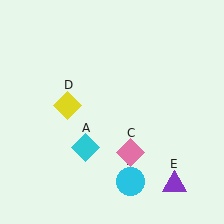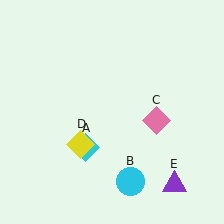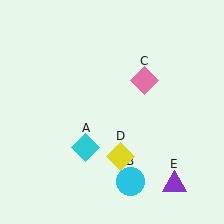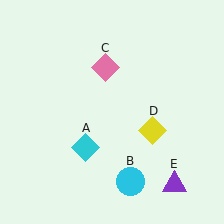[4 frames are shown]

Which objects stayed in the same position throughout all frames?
Cyan diamond (object A) and cyan circle (object B) and purple triangle (object E) remained stationary.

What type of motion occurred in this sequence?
The pink diamond (object C), yellow diamond (object D) rotated counterclockwise around the center of the scene.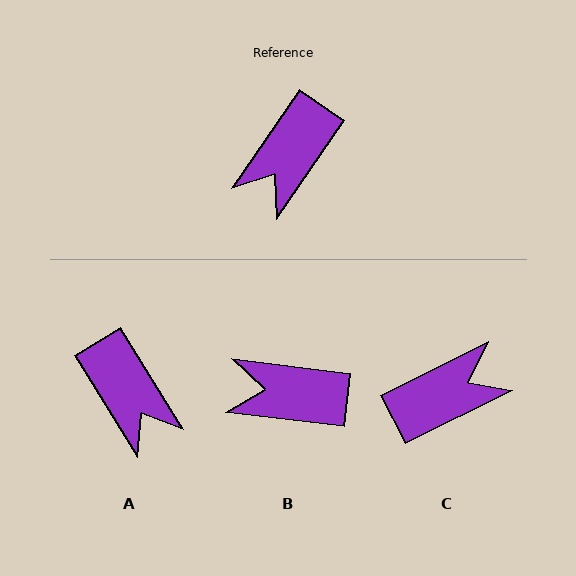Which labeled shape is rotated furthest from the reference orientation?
C, about 151 degrees away.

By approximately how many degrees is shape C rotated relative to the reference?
Approximately 151 degrees counter-clockwise.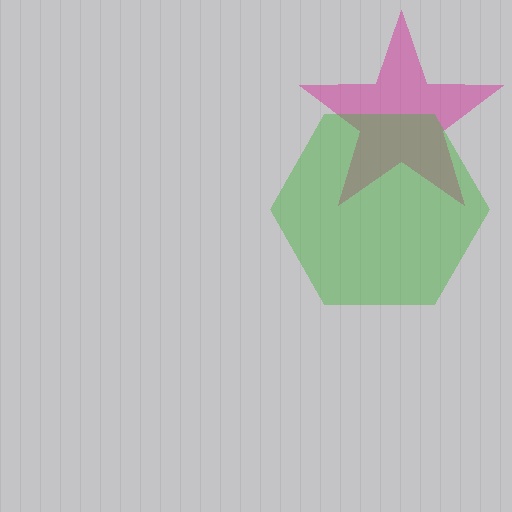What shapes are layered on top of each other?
The layered shapes are: a magenta star, a green hexagon.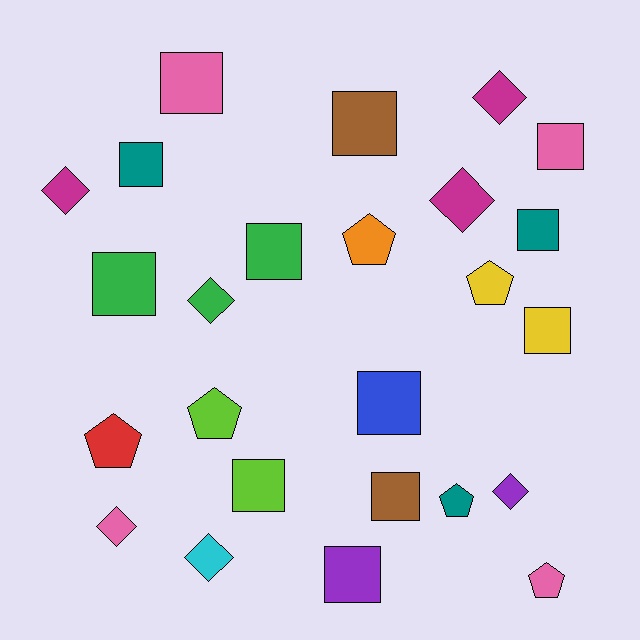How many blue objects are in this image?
There is 1 blue object.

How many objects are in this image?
There are 25 objects.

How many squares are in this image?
There are 12 squares.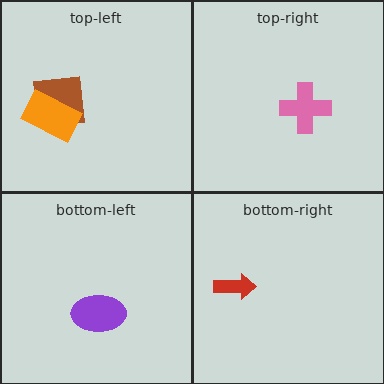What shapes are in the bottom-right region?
The red arrow.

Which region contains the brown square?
The top-left region.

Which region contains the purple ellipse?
The bottom-left region.